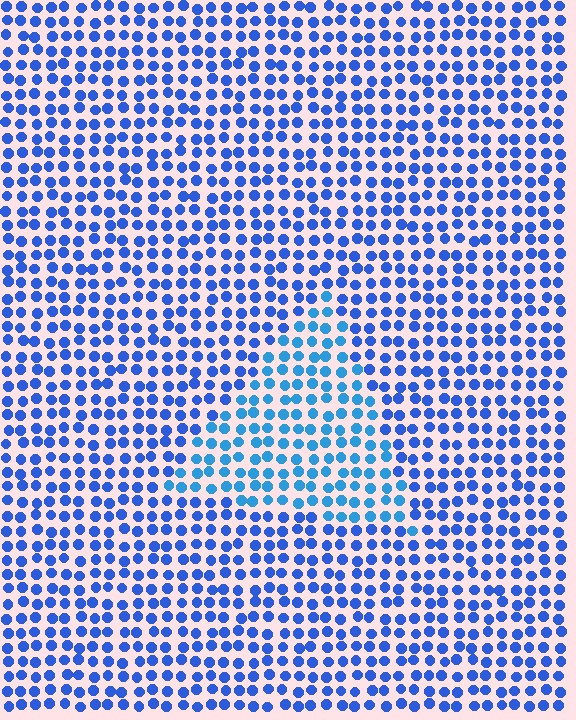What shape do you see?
I see a triangle.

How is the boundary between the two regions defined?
The boundary is defined purely by a slight shift in hue (about 21 degrees). Spacing, size, and orientation are identical on both sides.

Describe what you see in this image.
The image is filled with small blue elements in a uniform arrangement. A triangle-shaped region is visible where the elements are tinted to a slightly different hue, forming a subtle color boundary.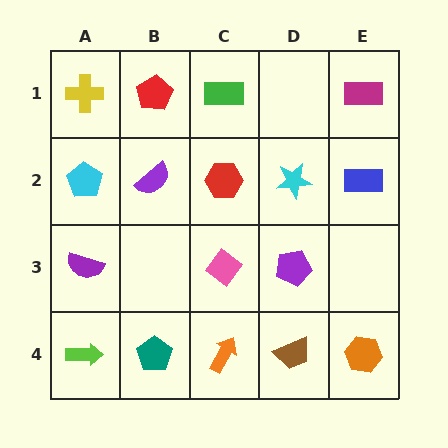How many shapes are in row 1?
4 shapes.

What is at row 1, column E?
A magenta rectangle.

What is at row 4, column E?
An orange hexagon.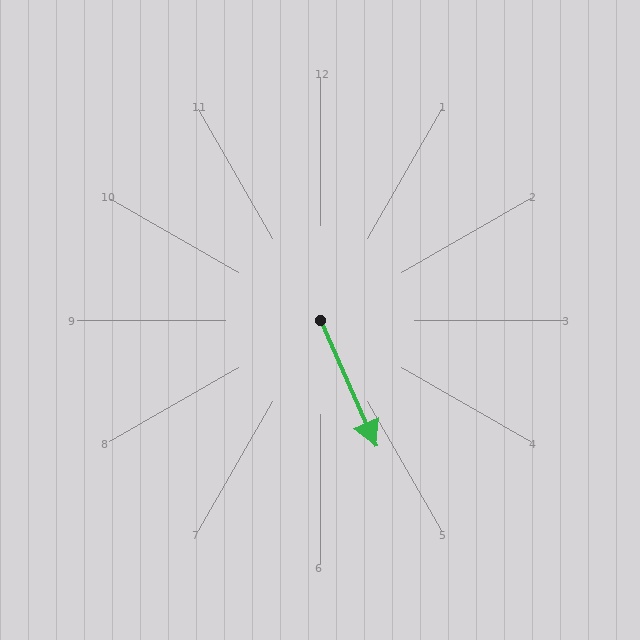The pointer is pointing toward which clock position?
Roughly 5 o'clock.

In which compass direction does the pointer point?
Southeast.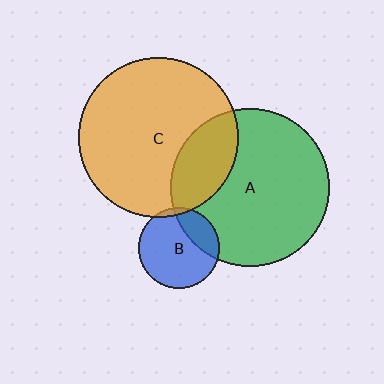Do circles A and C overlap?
Yes.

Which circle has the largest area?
Circle C (orange).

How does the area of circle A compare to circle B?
Approximately 3.8 times.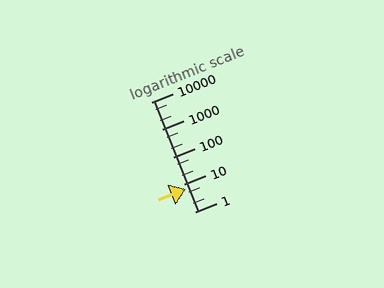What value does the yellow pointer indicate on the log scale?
The pointer indicates approximately 6.8.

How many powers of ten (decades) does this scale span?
The scale spans 4 decades, from 1 to 10000.